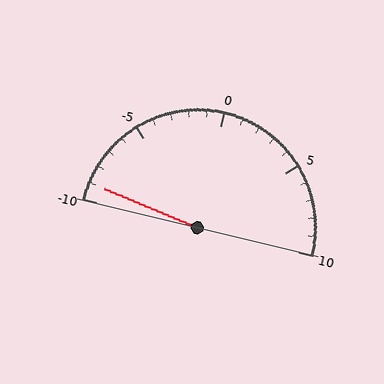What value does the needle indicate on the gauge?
The needle indicates approximately -9.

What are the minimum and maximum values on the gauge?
The gauge ranges from -10 to 10.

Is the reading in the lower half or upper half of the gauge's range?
The reading is in the lower half of the range (-10 to 10).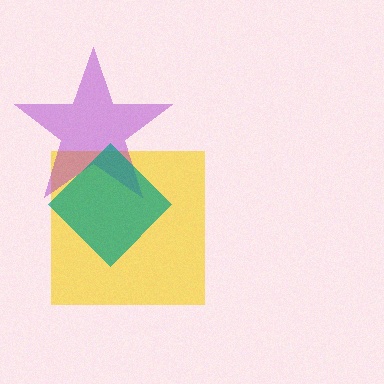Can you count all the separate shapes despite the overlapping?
Yes, there are 3 separate shapes.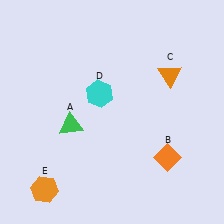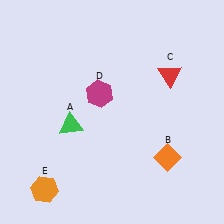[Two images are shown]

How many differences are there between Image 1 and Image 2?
There are 2 differences between the two images.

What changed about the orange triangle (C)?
In Image 1, C is orange. In Image 2, it changed to red.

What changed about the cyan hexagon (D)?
In Image 1, D is cyan. In Image 2, it changed to magenta.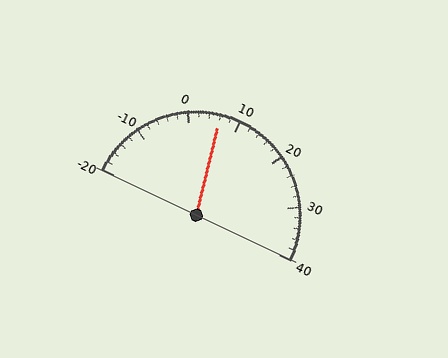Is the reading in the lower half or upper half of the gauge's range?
The reading is in the lower half of the range (-20 to 40).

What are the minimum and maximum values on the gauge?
The gauge ranges from -20 to 40.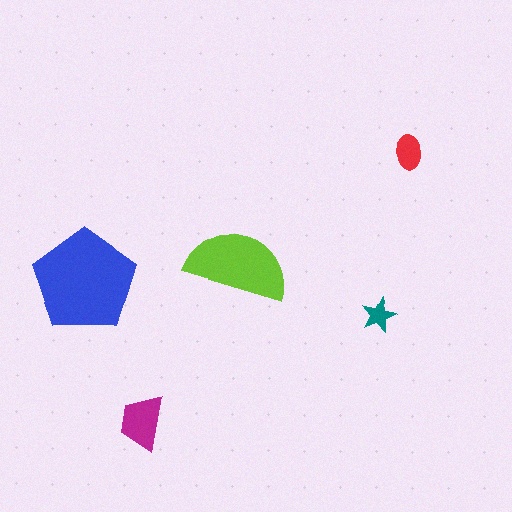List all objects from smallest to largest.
The teal star, the red ellipse, the magenta trapezoid, the lime semicircle, the blue pentagon.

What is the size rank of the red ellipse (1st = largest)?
4th.